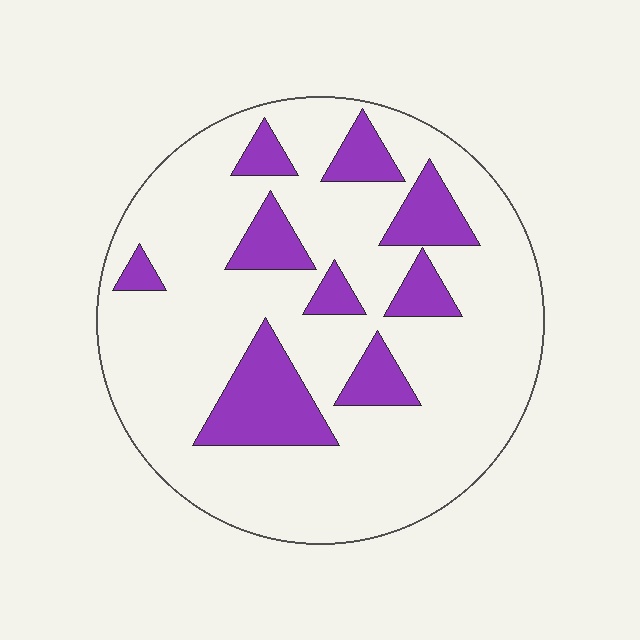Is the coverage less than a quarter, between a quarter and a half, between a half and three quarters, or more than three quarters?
Less than a quarter.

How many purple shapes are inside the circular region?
9.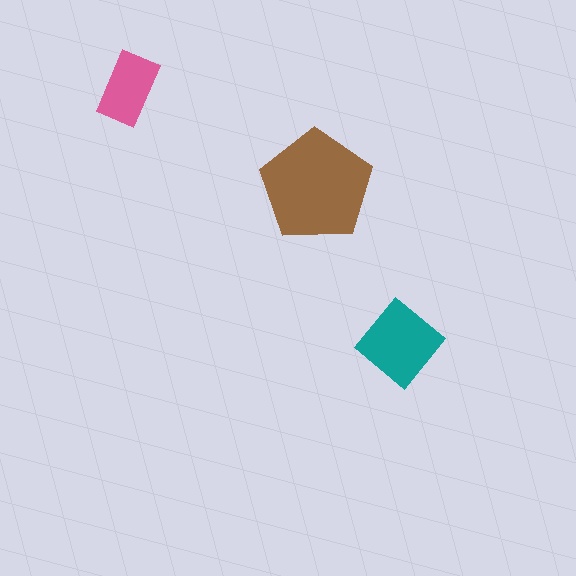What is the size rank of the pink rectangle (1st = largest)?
3rd.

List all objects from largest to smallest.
The brown pentagon, the teal diamond, the pink rectangle.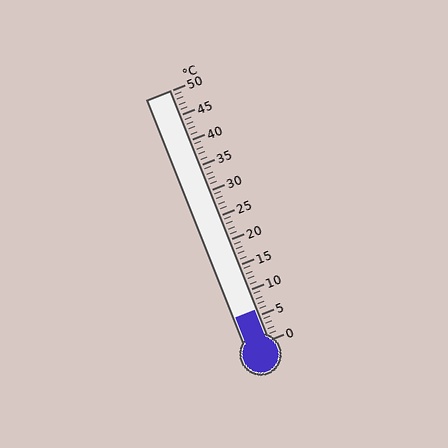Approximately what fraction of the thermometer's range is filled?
The thermometer is filled to approximately 10% of its range.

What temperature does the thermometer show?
The thermometer shows approximately 6°C.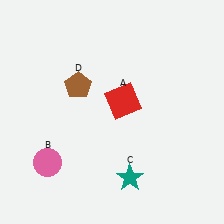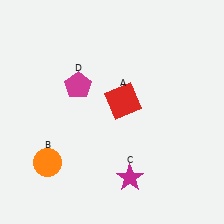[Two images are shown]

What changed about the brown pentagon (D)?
In Image 1, D is brown. In Image 2, it changed to magenta.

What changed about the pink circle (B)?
In Image 1, B is pink. In Image 2, it changed to orange.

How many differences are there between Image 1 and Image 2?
There are 3 differences between the two images.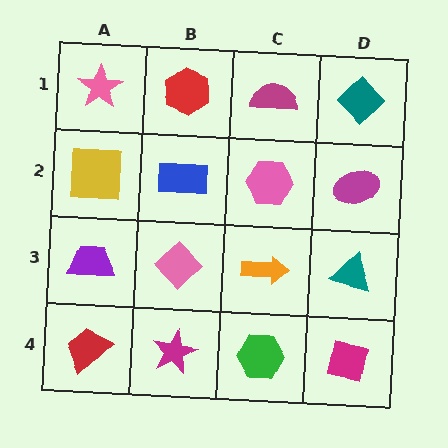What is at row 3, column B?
A pink diamond.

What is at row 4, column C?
A green hexagon.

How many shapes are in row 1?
4 shapes.